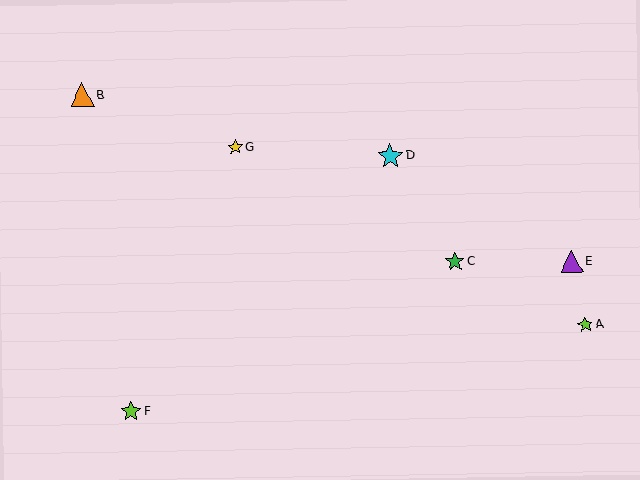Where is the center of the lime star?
The center of the lime star is at (131, 411).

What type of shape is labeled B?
Shape B is an orange triangle.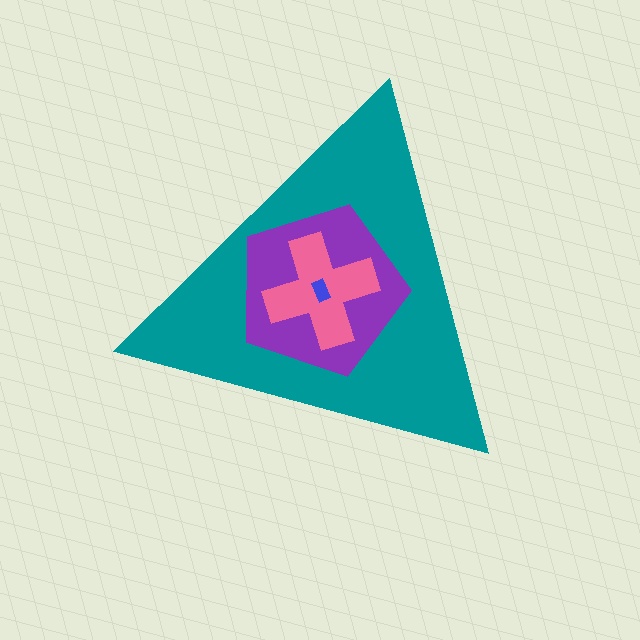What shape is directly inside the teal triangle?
The purple pentagon.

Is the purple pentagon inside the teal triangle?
Yes.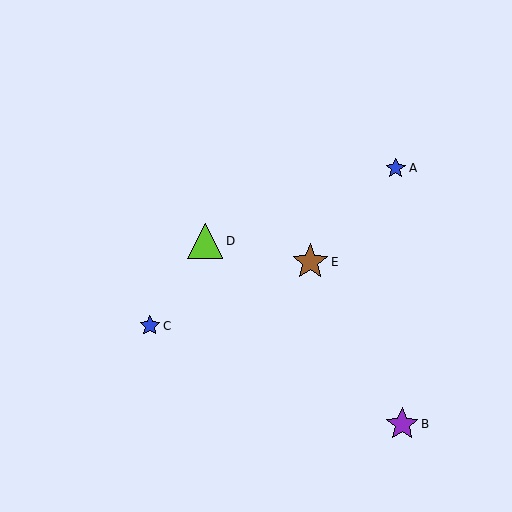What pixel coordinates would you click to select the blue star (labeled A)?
Click at (396, 168) to select the blue star A.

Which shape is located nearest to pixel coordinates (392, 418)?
The purple star (labeled B) at (402, 424) is nearest to that location.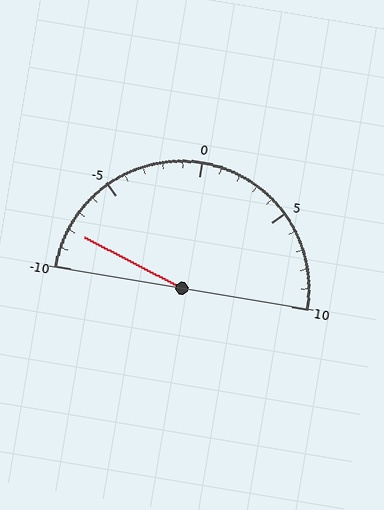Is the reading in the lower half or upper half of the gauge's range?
The reading is in the lower half of the range (-10 to 10).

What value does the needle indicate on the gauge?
The needle indicates approximately -8.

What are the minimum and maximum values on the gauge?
The gauge ranges from -10 to 10.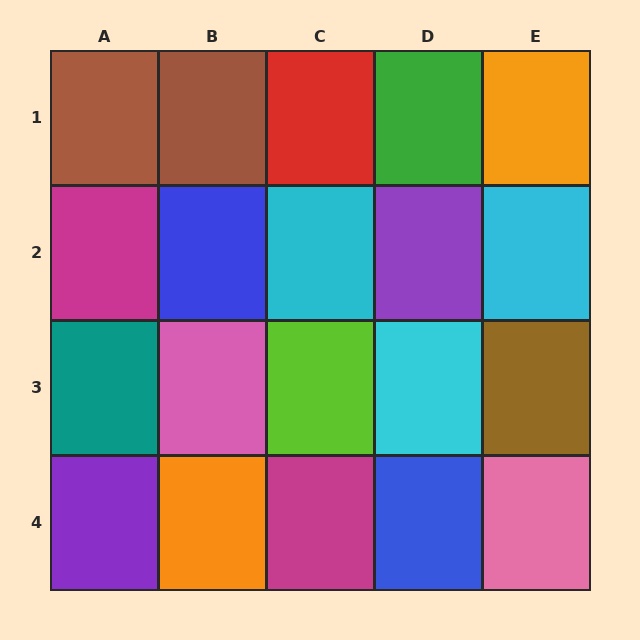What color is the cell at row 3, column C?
Lime.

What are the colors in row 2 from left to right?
Magenta, blue, cyan, purple, cyan.